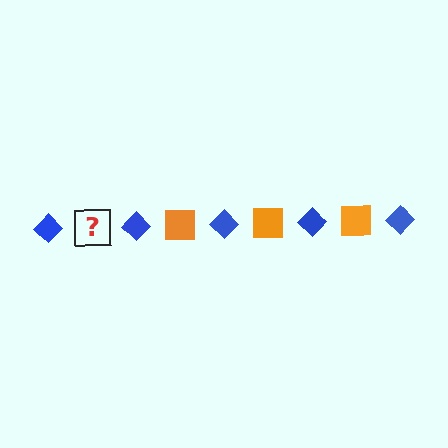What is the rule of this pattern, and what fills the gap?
The rule is that the pattern alternates between blue diamond and orange square. The gap should be filled with an orange square.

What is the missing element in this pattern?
The missing element is an orange square.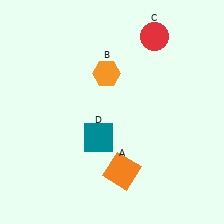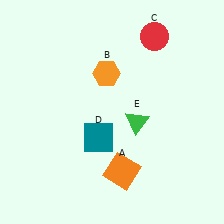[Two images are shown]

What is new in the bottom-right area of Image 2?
A green triangle (E) was added in the bottom-right area of Image 2.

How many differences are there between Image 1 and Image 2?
There is 1 difference between the two images.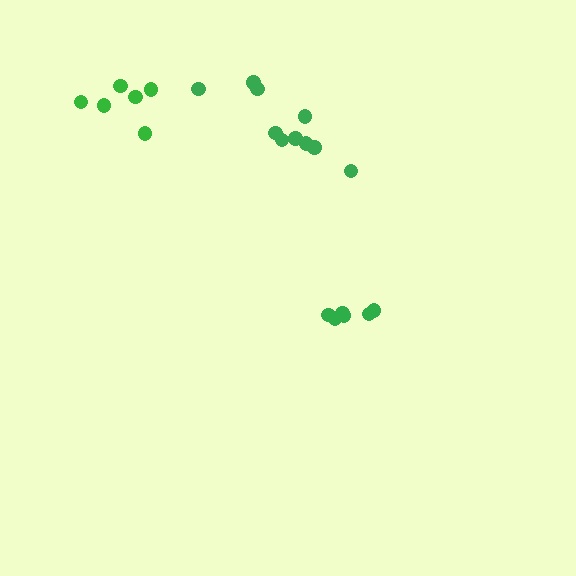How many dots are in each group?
Group 1: 6 dots, Group 2: 10 dots, Group 3: 6 dots (22 total).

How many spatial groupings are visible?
There are 3 spatial groupings.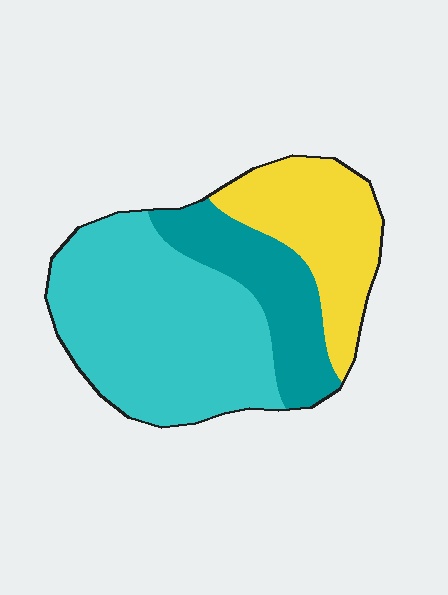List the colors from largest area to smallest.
From largest to smallest: cyan, yellow, teal.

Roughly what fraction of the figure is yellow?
Yellow takes up about one quarter (1/4) of the figure.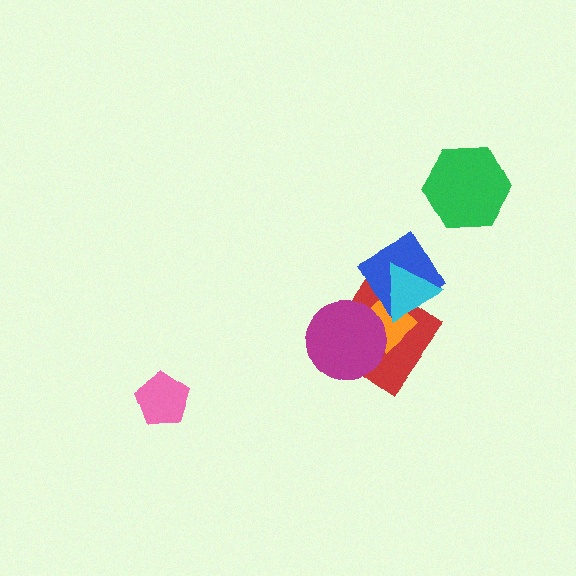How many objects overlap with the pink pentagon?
0 objects overlap with the pink pentagon.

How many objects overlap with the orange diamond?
4 objects overlap with the orange diamond.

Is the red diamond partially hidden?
Yes, it is partially covered by another shape.